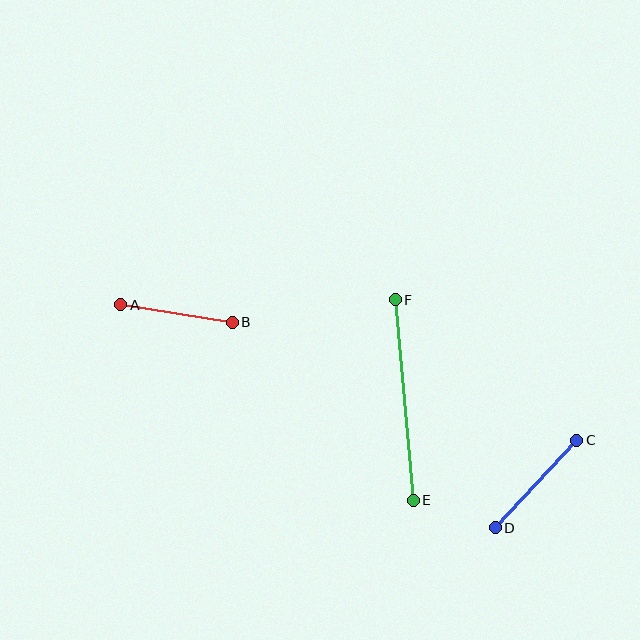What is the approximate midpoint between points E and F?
The midpoint is at approximately (404, 400) pixels.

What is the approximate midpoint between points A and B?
The midpoint is at approximately (177, 313) pixels.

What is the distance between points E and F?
The distance is approximately 201 pixels.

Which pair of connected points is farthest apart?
Points E and F are farthest apart.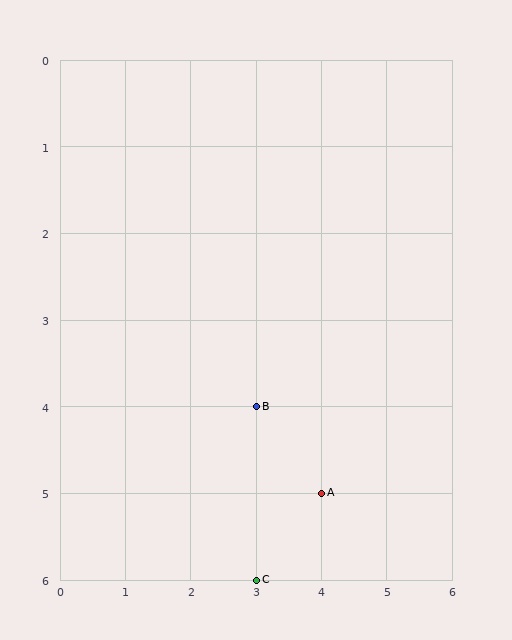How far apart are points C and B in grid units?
Points C and B are 2 rows apart.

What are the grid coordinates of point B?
Point B is at grid coordinates (3, 4).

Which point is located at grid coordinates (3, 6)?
Point C is at (3, 6).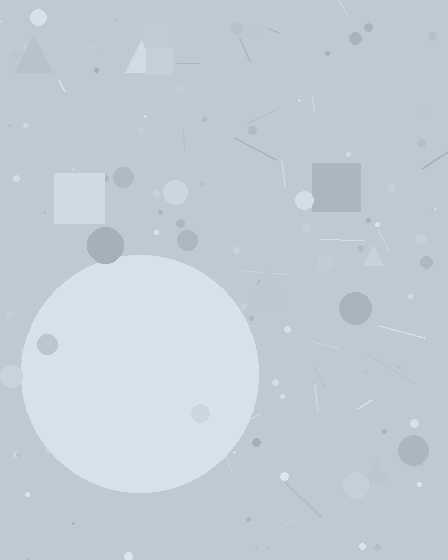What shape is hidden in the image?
A circle is hidden in the image.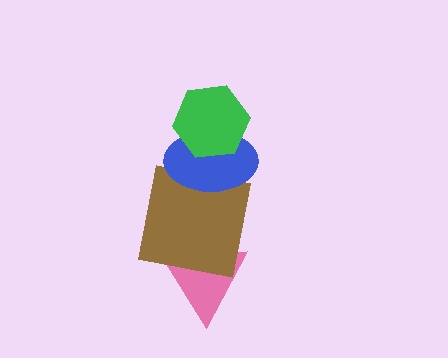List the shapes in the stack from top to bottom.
From top to bottom: the green hexagon, the blue ellipse, the brown square, the pink triangle.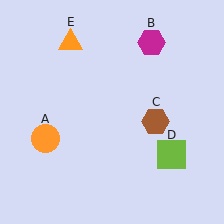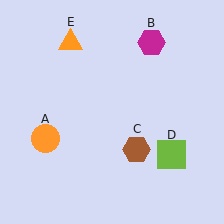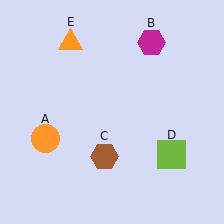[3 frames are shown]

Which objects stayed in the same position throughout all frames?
Orange circle (object A) and magenta hexagon (object B) and lime square (object D) and orange triangle (object E) remained stationary.